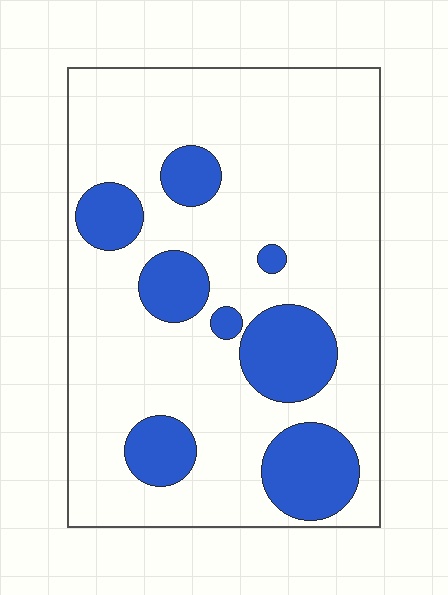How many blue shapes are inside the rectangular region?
8.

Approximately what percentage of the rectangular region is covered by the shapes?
Approximately 20%.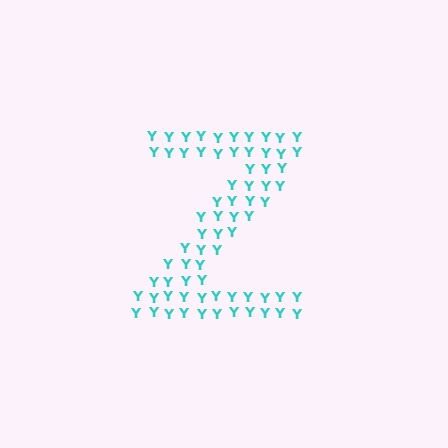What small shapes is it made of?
It is made of small letter Y's.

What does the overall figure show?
The overall figure shows the letter Z.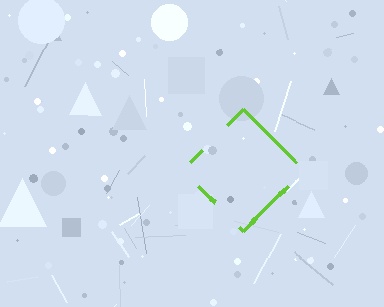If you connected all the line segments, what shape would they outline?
They would outline a diamond.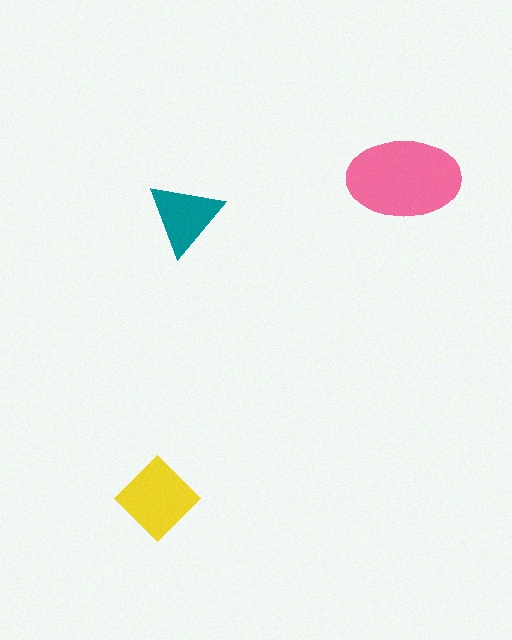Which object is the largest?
The pink ellipse.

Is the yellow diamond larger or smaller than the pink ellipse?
Smaller.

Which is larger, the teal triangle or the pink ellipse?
The pink ellipse.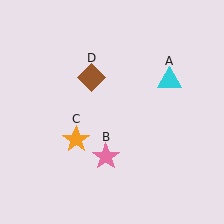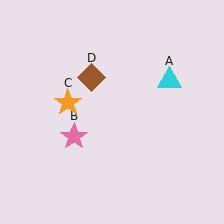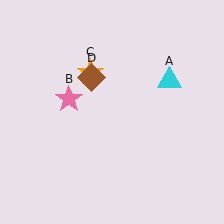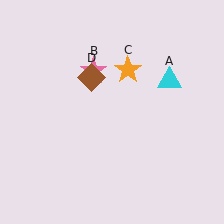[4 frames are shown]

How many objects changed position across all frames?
2 objects changed position: pink star (object B), orange star (object C).